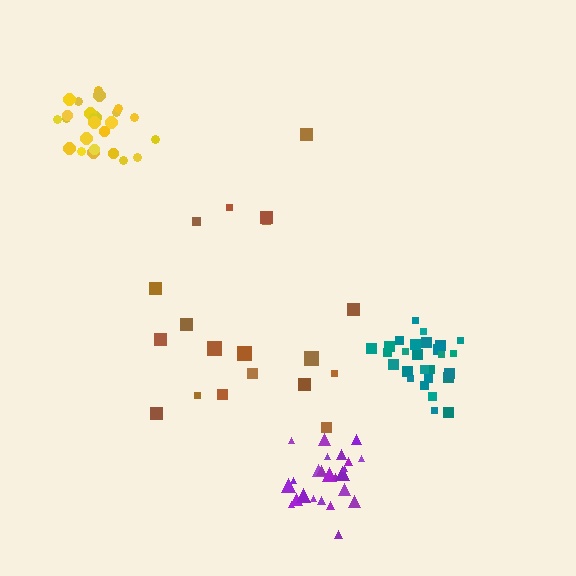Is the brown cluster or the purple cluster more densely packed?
Purple.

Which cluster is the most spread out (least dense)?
Brown.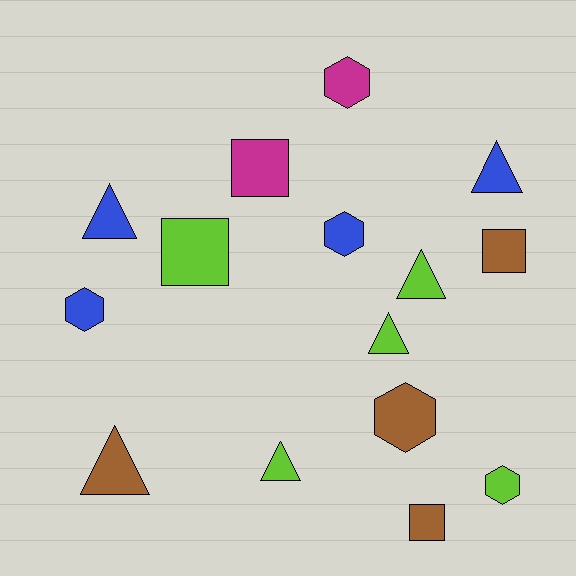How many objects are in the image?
There are 15 objects.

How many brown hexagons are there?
There is 1 brown hexagon.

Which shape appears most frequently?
Triangle, with 6 objects.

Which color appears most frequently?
Lime, with 5 objects.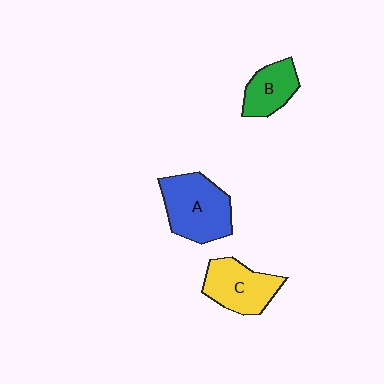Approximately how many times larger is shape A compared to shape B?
Approximately 1.7 times.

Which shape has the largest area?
Shape A (blue).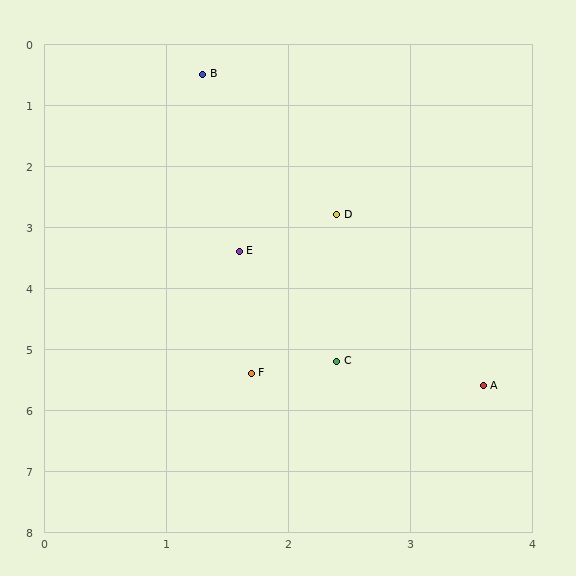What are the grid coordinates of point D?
Point D is at approximately (2.4, 2.8).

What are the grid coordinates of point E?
Point E is at approximately (1.6, 3.4).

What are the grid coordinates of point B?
Point B is at approximately (1.3, 0.5).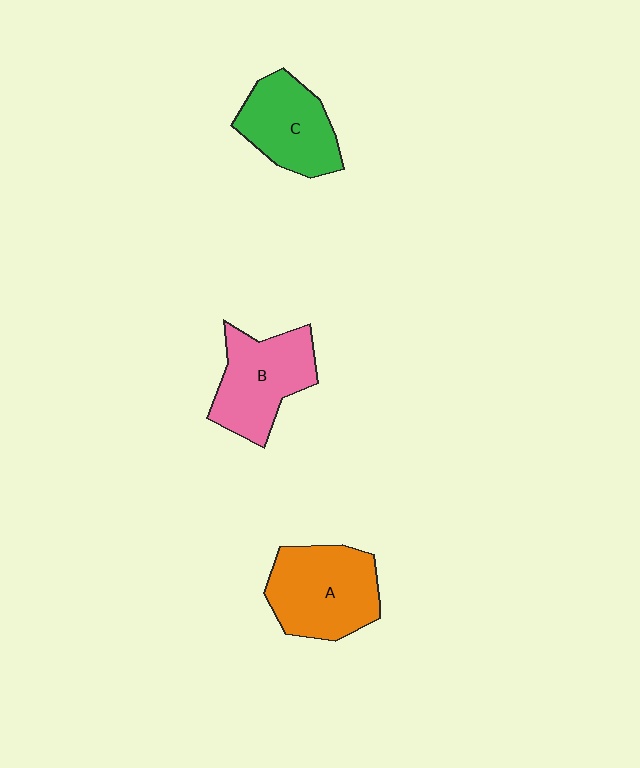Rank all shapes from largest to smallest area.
From largest to smallest: A (orange), B (pink), C (green).